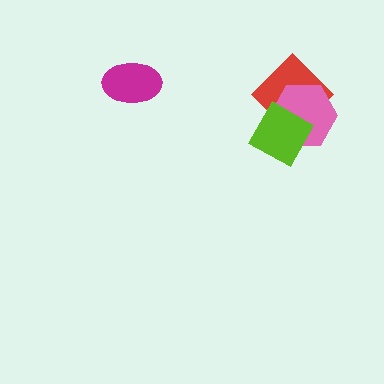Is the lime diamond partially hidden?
No, no other shape covers it.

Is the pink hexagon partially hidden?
Yes, it is partially covered by another shape.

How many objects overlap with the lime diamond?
2 objects overlap with the lime diamond.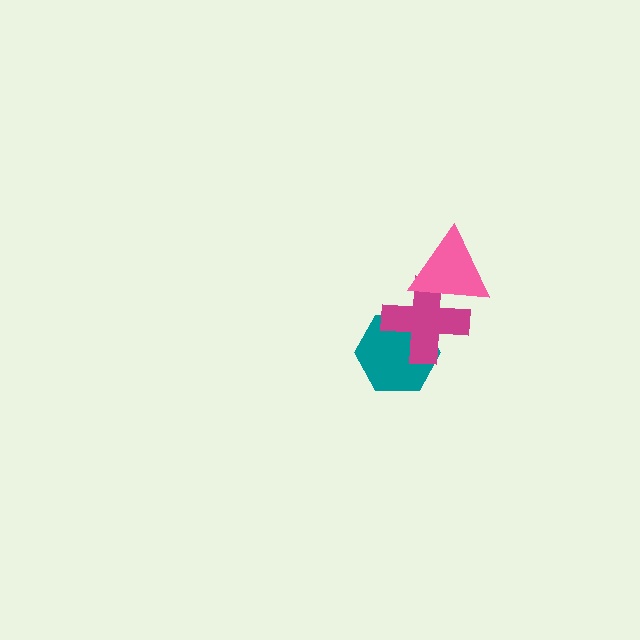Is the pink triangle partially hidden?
No, no other shape covers it.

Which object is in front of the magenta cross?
The pink triangle is in front of the magenta cross.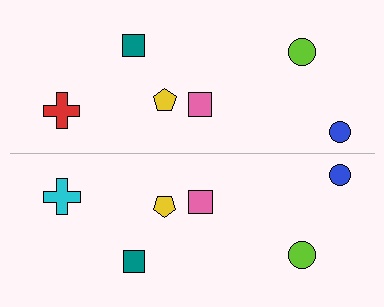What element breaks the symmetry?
The cyan cross on the bottom side breaks the symmetry — its mirror counterpart is red.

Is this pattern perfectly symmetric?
No, the pattern is not perfectly symmetric. The cyan cross on the bottom side breaks the symmetry — its mirror counterpart is red.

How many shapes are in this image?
There are 12 shapes in this image.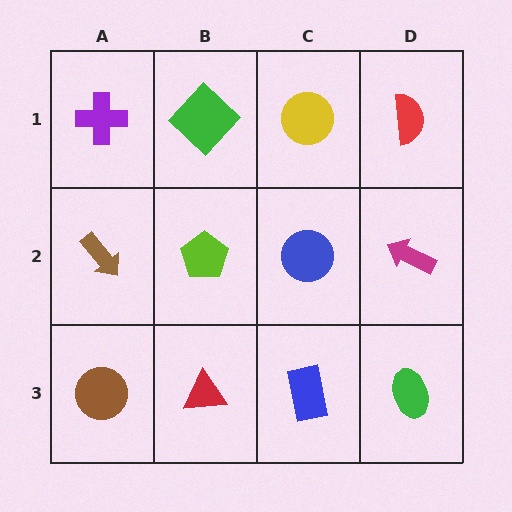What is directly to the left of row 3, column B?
A brown circle.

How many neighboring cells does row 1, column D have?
2.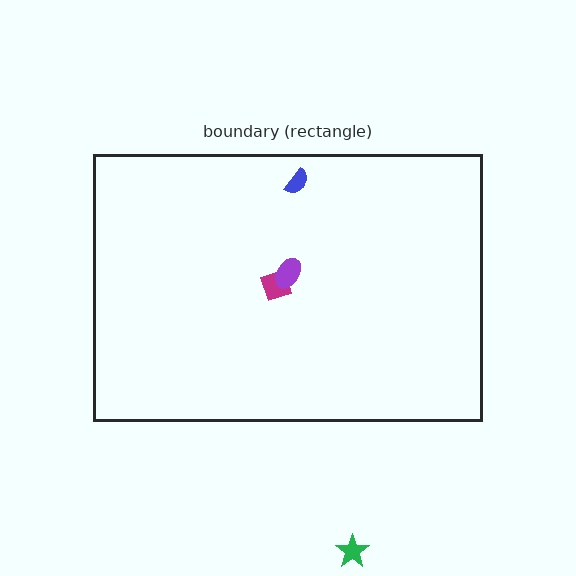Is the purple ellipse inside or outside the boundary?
Inside.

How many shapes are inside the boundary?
3 inside, 1 outside.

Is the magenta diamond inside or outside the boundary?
Inside.